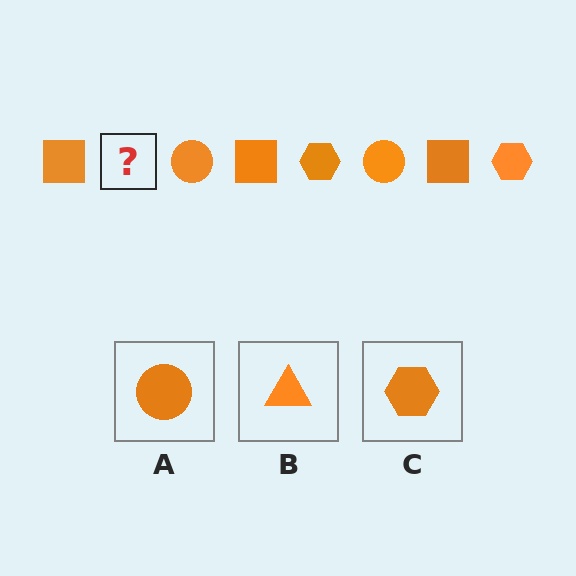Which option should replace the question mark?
Option C.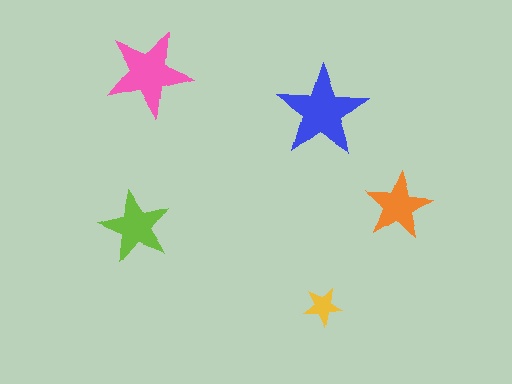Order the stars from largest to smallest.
the blue one, the pink one, the lime one, the orange one, the yellow one.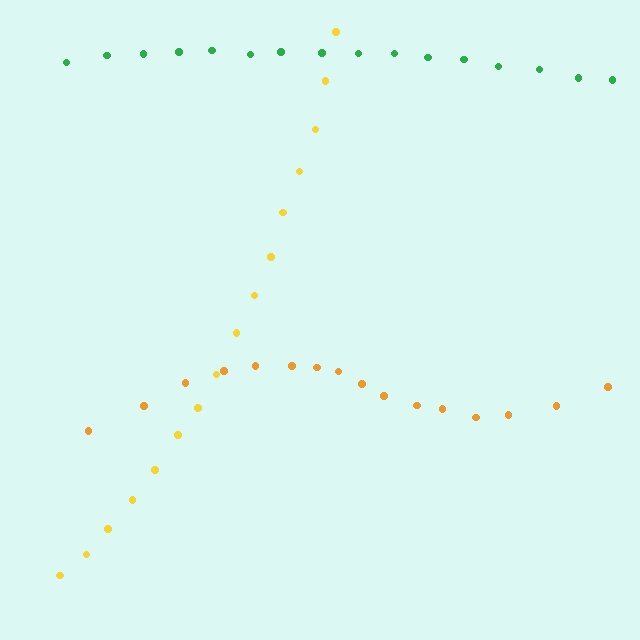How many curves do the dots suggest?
There are 3 distinct paths.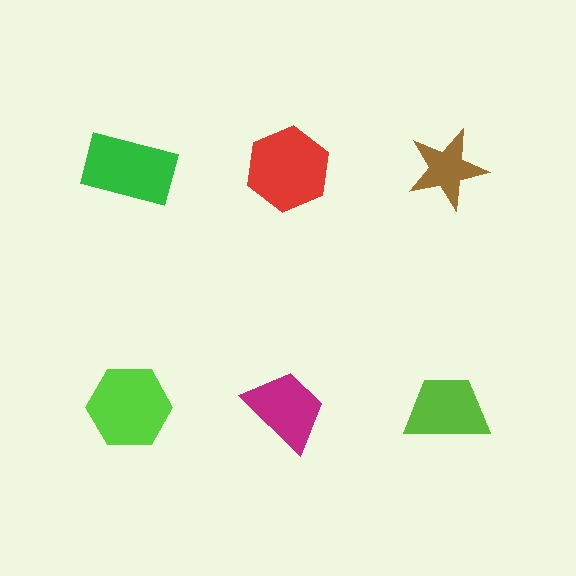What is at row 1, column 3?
A brown star.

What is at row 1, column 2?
A red hexagon.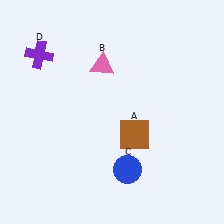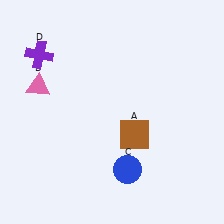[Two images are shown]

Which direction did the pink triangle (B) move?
The pink triangle (B) moved left.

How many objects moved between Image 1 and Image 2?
1 object moved between the two images.